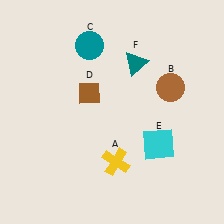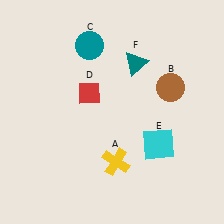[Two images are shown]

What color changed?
The diamond (D) changed from brown in Image 1 to red in Image 2.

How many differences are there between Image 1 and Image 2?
There is 1 difference between the two images.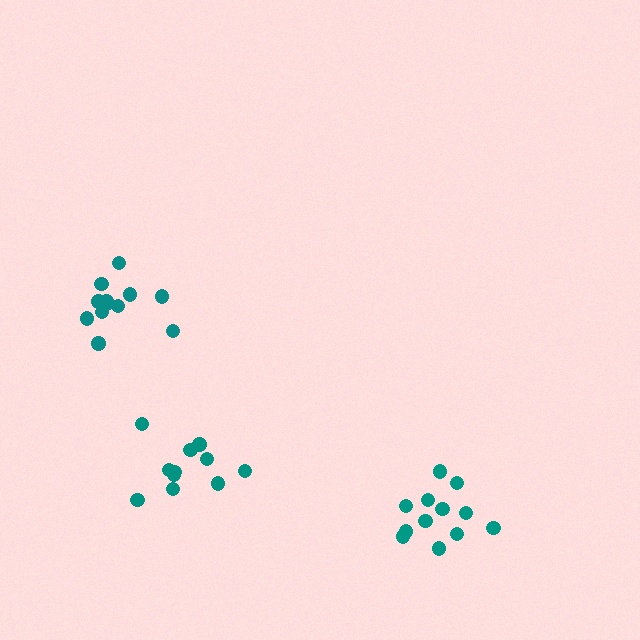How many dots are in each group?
Group 1: 11 dots, Group 2: 12 dots, Group 3: 13 dots (36 total).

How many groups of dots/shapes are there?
There are 3 groups.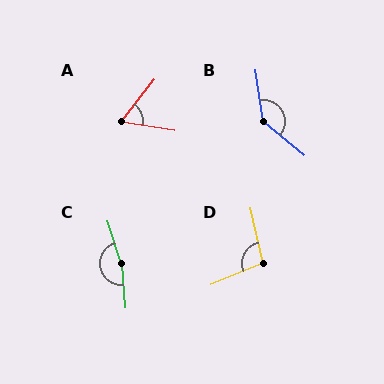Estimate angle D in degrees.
Approximately 100 degrees.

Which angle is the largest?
C, at approximately 168 degrees.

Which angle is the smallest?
A, at approximately 61 degrees.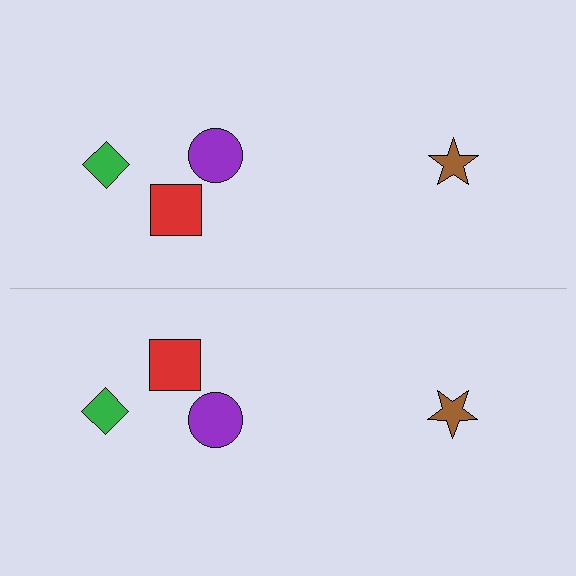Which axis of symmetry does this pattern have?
The pattern has a horizontal axis of symmetry running through the center of the image.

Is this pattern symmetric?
Yes, this pattern has bilateral (reflection) symmetry.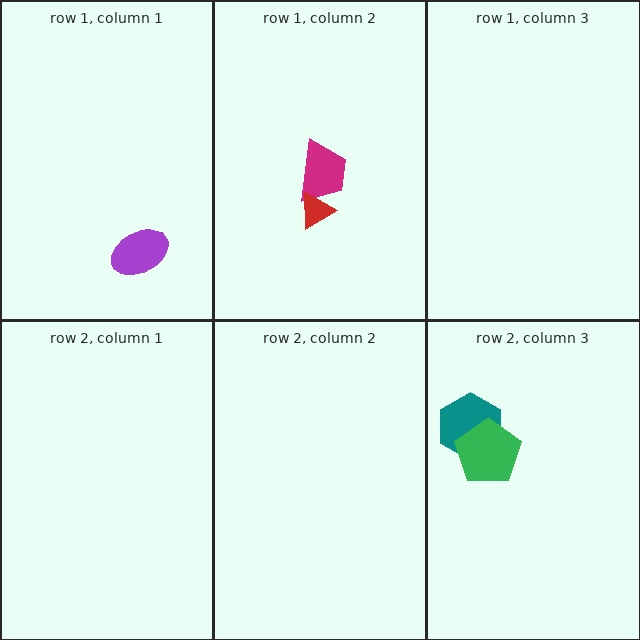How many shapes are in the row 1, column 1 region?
1.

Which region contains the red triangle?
The row 1, column 2 region.